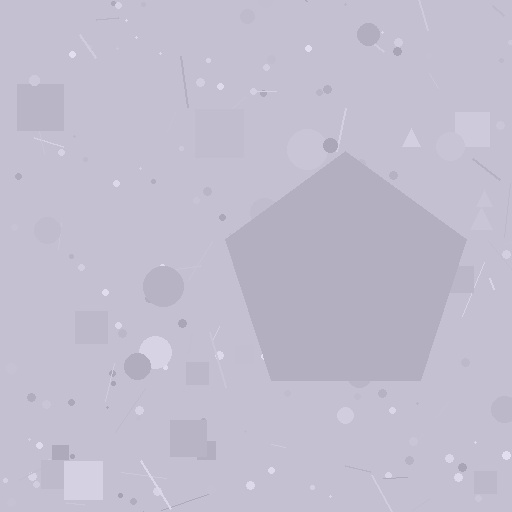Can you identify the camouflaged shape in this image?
The camouflaged shape is a pentagon.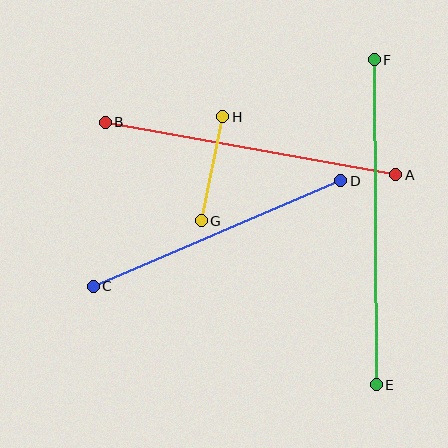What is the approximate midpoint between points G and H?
The midpoint is at approximately (212, 169) pixels.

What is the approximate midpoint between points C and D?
The midpoint is at approximately (217, 233) pixels.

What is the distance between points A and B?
The distance is approximately 295 pixels.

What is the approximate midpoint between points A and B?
The midpoint is at approximately (251, 148) pixels.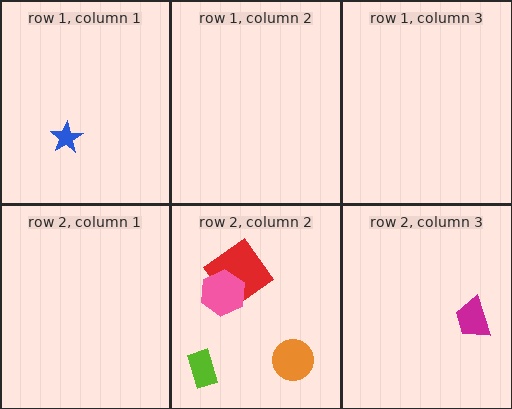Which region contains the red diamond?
The row 2, column 2 region.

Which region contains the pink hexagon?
The row 2, column 2 region.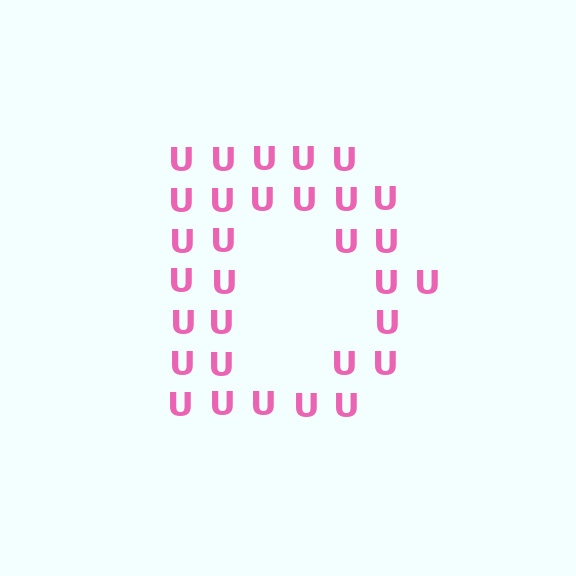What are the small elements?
The small elements are letter U's.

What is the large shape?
The large shape is the letter D.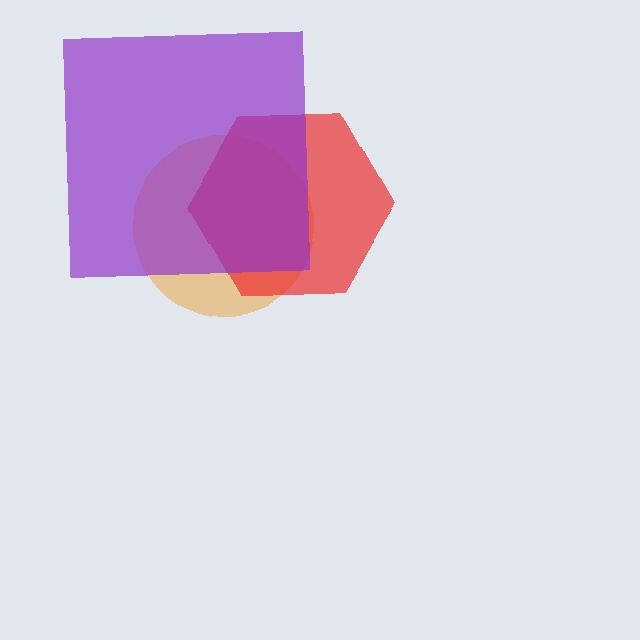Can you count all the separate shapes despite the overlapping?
Yes, there are 3 separate shapes.